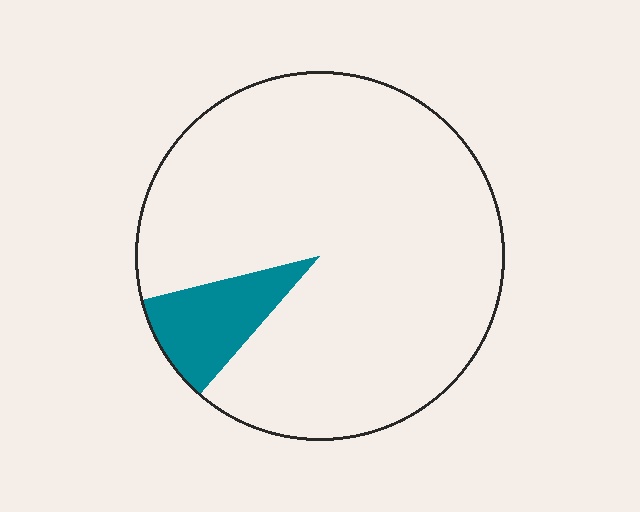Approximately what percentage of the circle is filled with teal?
Approximately 10%.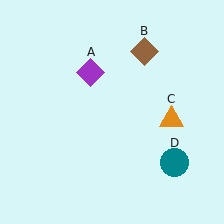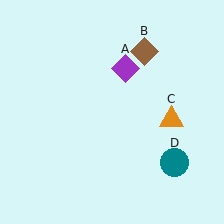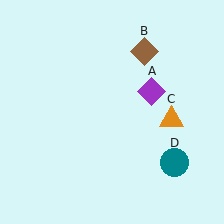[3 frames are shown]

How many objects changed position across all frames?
1 object changed position: purple diamond (object A).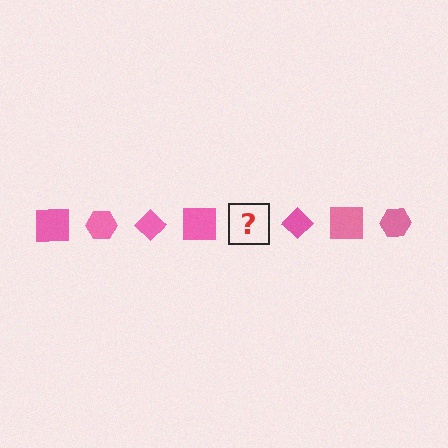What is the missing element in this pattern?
The missing element is a pink hexagon.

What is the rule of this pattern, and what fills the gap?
The rule is that the pattern cycles through square, hexagon, diamond shapes in pink. The gap should be filled with a pink hexagon.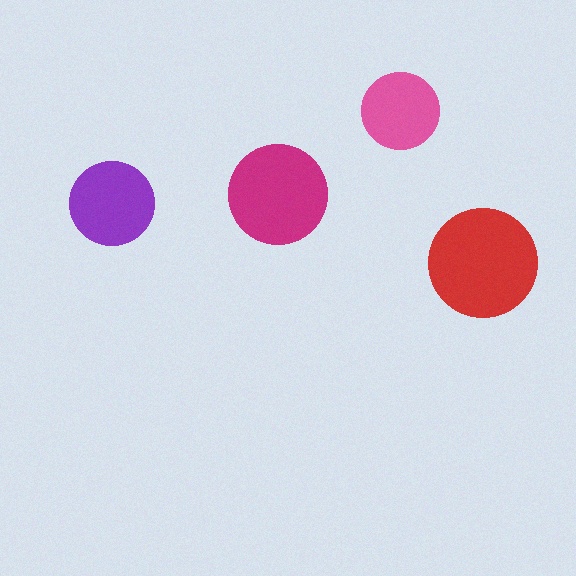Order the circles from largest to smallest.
the red one, the magenta one, the purple one, the pink one.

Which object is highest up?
The pink circle is topmost.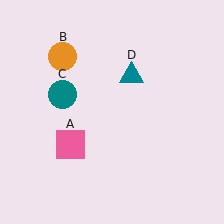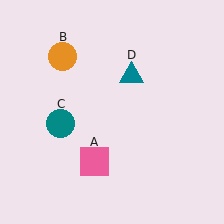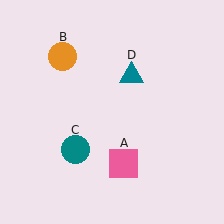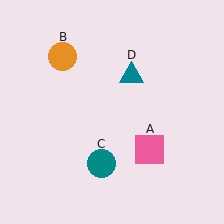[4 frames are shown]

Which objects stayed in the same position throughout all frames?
Orange circle (object B) and teal triangle (object D) remained stationary.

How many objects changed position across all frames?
2 objects changed position: pink square (object A), teal circle (object C).